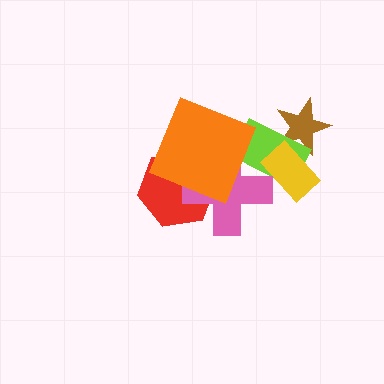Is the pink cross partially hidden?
Yes, it is partially covered by another shape.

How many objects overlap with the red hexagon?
2 objects overlap with the red hexagon.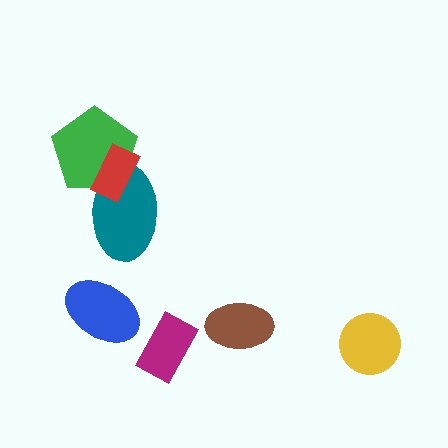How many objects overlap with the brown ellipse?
0 objects overlap with the brown ellipse.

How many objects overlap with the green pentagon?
2 objects overlap with the green pentagon.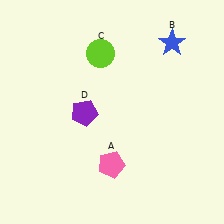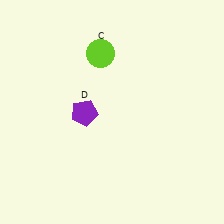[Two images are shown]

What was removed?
The pink pentagon (A), the blue star (B) were removed in Image 2.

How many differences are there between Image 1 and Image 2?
There are 2 differences between the two images.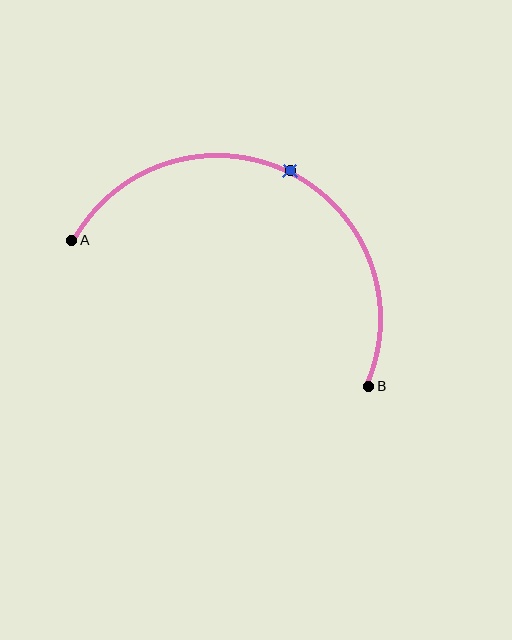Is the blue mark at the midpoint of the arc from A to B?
Yes. The blue mark lies on the arc at equal arc-length from both A and B — it is the arc midpoint.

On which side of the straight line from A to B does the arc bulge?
The arc bulges above the straight line connecting A and B.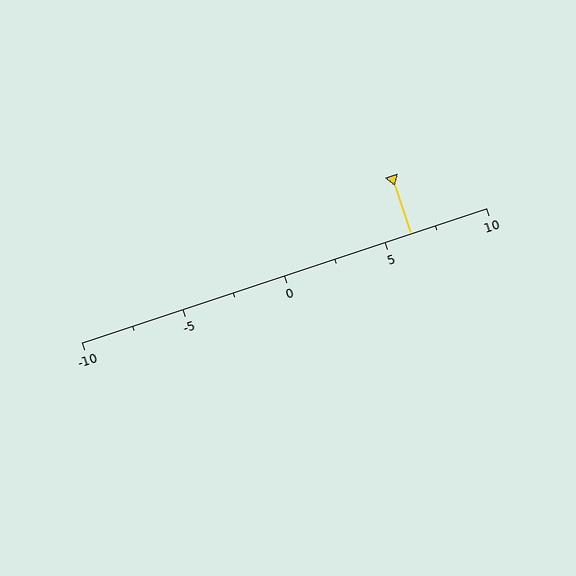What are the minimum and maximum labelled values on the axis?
The axis runs from -10 to 10.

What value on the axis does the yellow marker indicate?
The marker indicates approximately 6.2.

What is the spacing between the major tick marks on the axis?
The major ticks are spaced 5 apart.